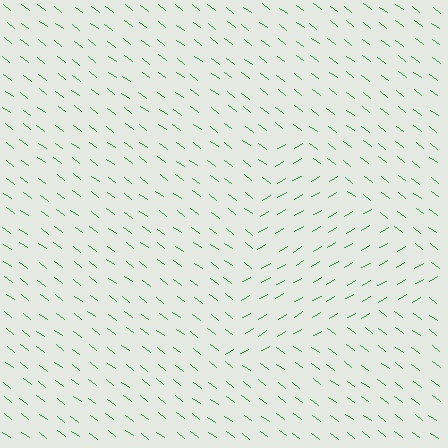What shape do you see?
I see a triangle.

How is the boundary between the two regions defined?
The boundary is defined purely by a change in line orientation (approximately 68 degrees difference). All lines are the same color and thickness.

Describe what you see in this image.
The image is filled with small green line segments. A triangle region in the image has lines oriented differently from the surrounding lines, creating a visible texture boundary.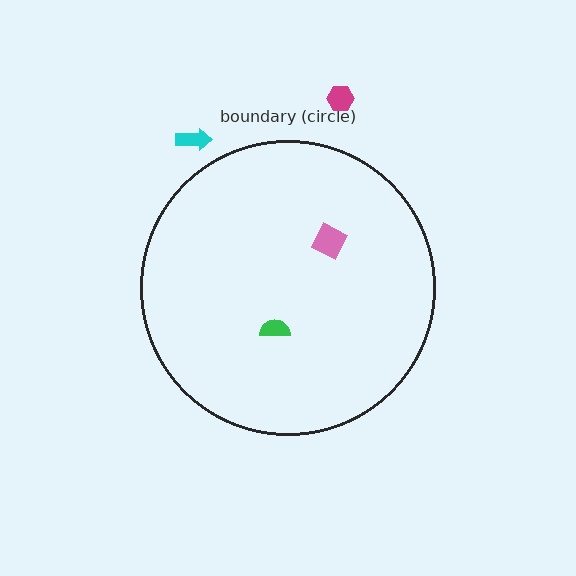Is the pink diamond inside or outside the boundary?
Inside.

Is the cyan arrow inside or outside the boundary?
Outside.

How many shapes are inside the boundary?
2 inside, 2 outside.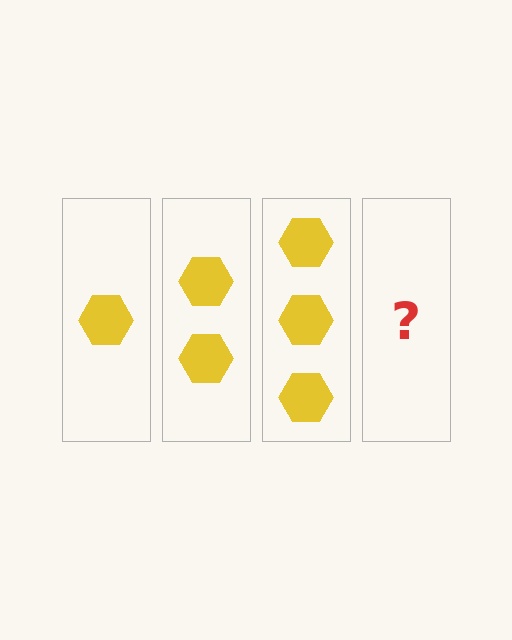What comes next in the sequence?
The next element should be 4 hexagons.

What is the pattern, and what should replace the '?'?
The pattern is that each step adds one more hexagon. The '?' should be 4 hexagons.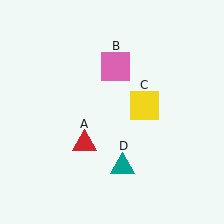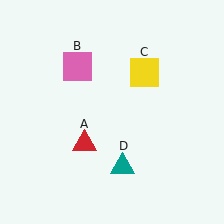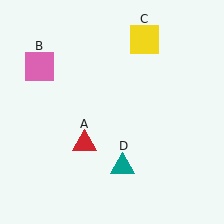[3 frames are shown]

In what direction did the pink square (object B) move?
The pink square (object B) moved left.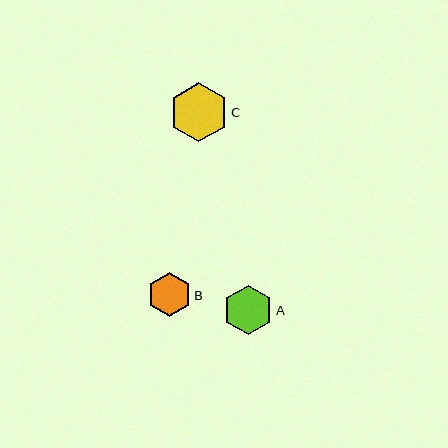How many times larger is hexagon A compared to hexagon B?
Hexagon A is approximately 1.1 times the size of hexagon B.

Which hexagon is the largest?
Hexagon C is the largest with a size of approximately 59 pixels.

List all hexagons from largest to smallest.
From largest to smallest: C, A, B.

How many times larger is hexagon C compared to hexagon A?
Hexagon C is approximately 1.2 times the size of hexagon A.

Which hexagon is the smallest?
Hexagon B is the smallest with a size of approximately 44 pixels.